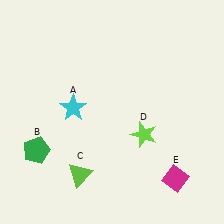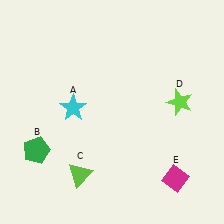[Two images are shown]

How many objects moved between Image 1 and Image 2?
1 object moved between the two images.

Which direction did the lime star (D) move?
The lime star (D) moved right.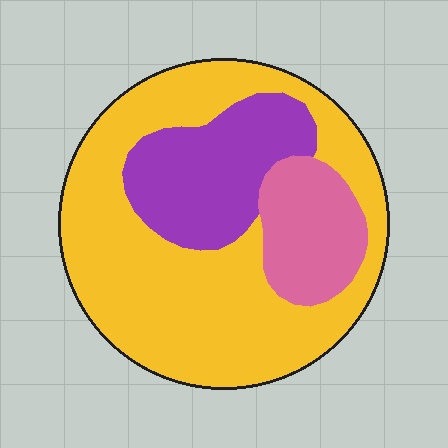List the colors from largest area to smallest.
From largest to smallest: yellow, purple, pink.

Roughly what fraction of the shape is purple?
Purple takes up less than a quarter of the shape.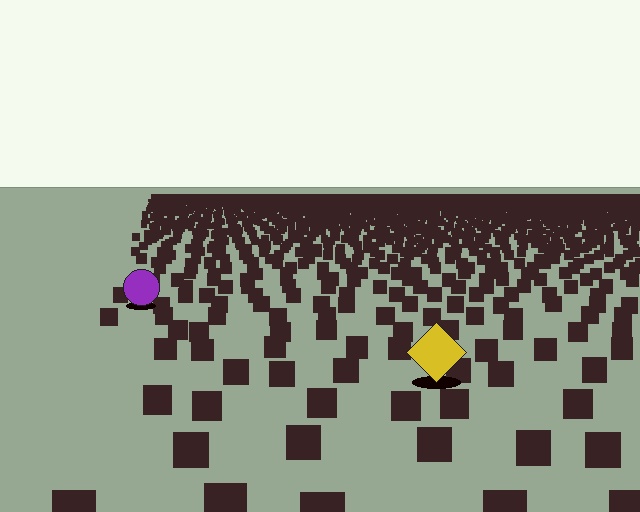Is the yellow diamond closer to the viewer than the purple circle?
Yes. The yellow diamond is closer — you can tell from the texture gradient: the ground texture is coarser near it.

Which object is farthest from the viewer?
The purple circle is farthest from the viewer. It appears smaller and the ground texture around it is denser.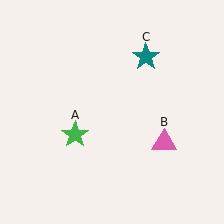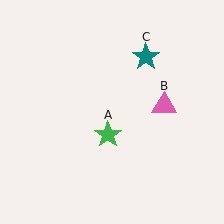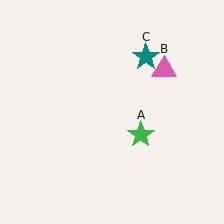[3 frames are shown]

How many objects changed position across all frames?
2 objects changed position: green star (object A), pink triangle (object B).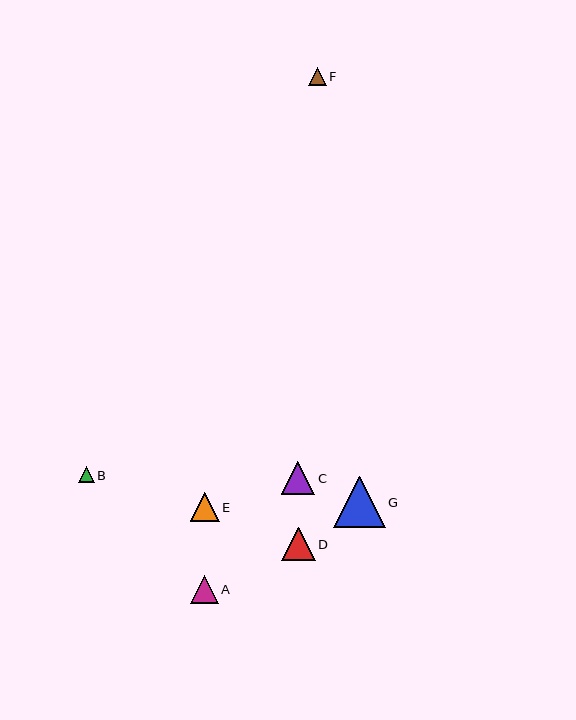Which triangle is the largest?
Triangle G is the largest with a size of approximately 52 pixels.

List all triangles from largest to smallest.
From largest to smallest: G, D, C, E, A, F, B.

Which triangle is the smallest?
Triangle B is the smallest with a size of approximately 16 pixels.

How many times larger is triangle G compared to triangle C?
Triangle G is approximately 1.6 times the size of triangle C.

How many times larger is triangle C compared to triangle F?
Triangle C is approximately 1.8 times the size of triangle F.